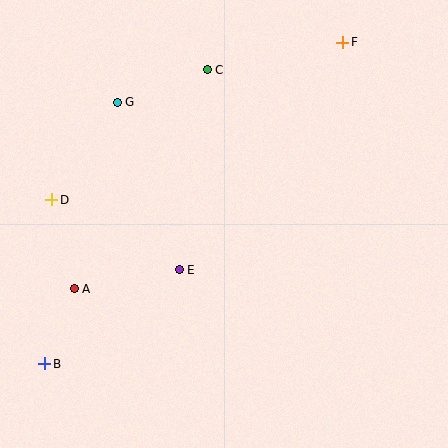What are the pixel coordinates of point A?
Point A is at (74, 289).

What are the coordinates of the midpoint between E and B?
The midpoint between E and B is at (112, 317).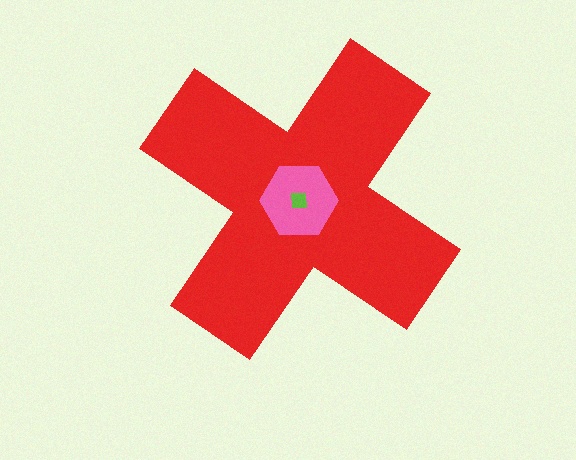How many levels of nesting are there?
3.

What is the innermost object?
The lime square.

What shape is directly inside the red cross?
The pink hexagon.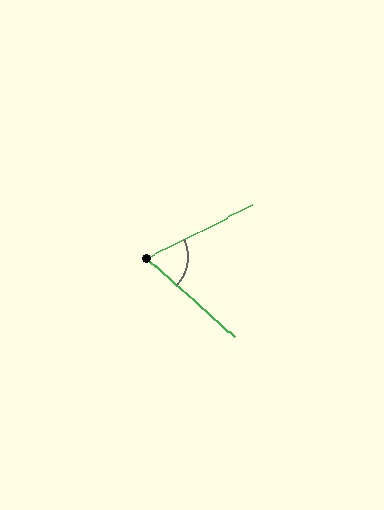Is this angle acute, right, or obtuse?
It is acute.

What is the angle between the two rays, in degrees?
Approximately 69 degrees.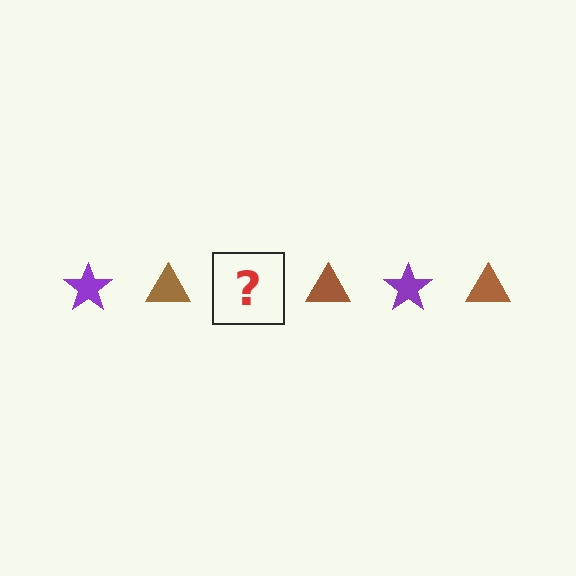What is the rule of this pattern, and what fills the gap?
The rule is that the pattern alternates between purple star and brown triangle. The gap should be filled with a purple star.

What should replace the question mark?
The question mark should be replaced with a purple star.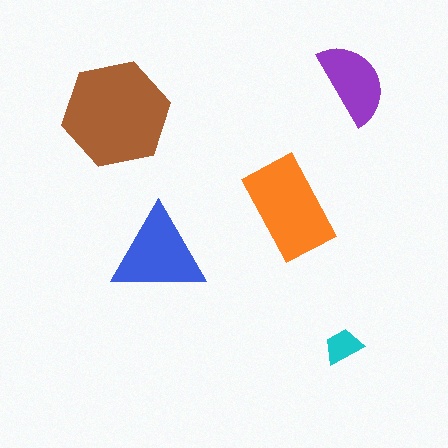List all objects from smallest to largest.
The cyan trapezoid, the purple semicircle, the blue triangle, the orange rectangle, the brown hexagon.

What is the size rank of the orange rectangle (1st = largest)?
2nd.